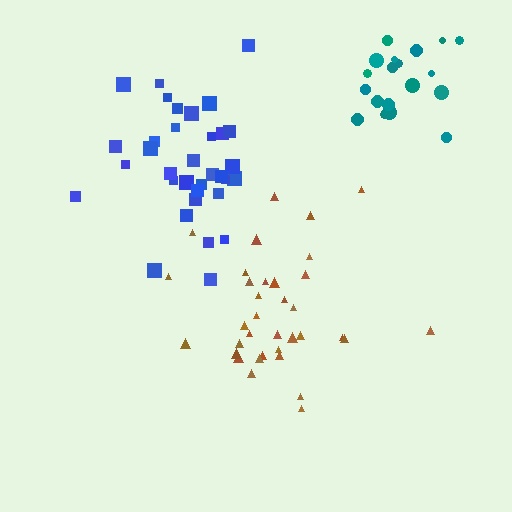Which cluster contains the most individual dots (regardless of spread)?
Brown (35).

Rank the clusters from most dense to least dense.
teal, brown, blue.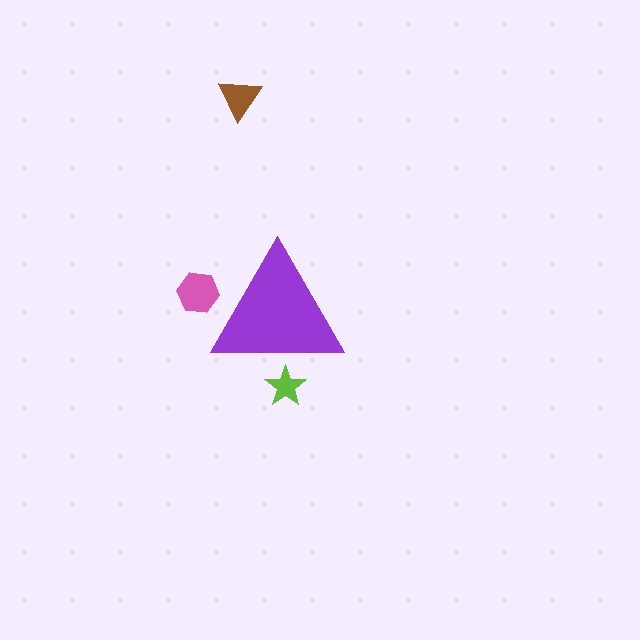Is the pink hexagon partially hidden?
Yes, the pink hexagon is partially hidden behind the purple triangle.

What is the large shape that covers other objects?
A purple triangle.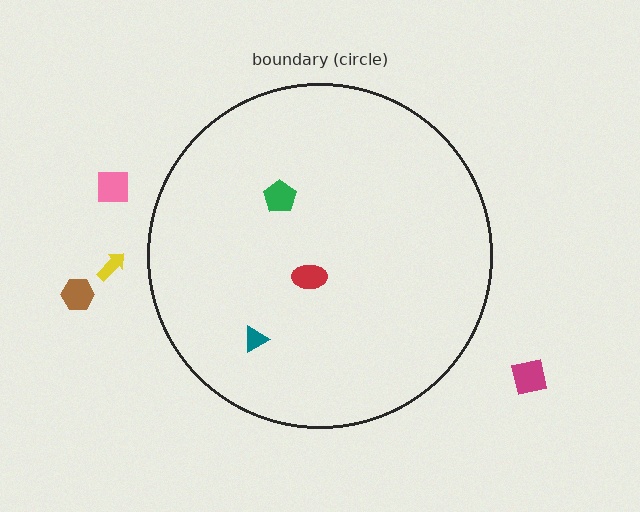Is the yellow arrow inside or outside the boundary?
Outside.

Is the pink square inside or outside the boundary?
Outside.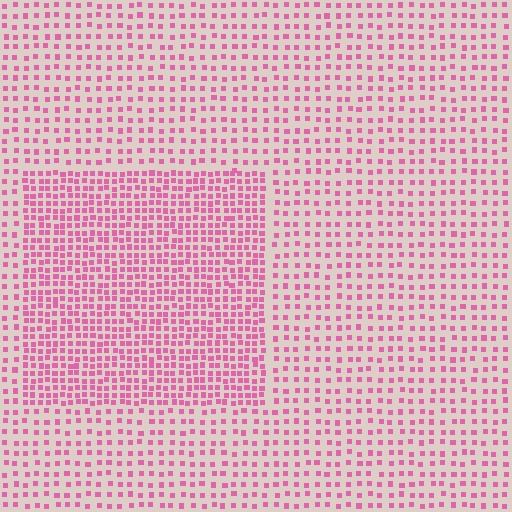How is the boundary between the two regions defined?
The boundary is defined by a change in element density (approximately 2.0x ratio). All elements are the same color, size, and shape.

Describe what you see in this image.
The image contains small pink elements arranged at two different densities. A rectangle-shaped region is visible where the elements are more densely packed than the surrounding area.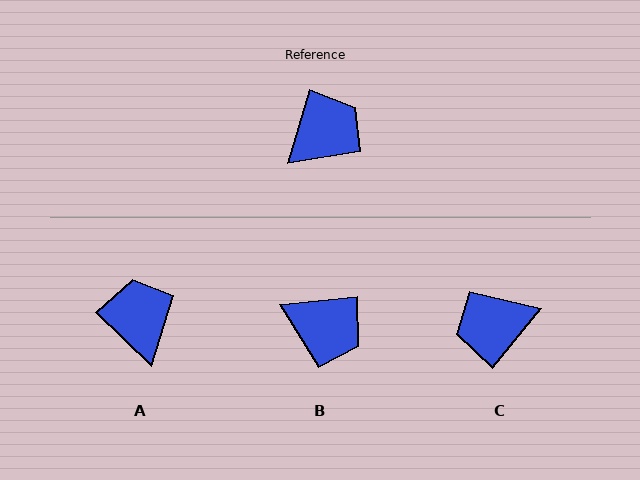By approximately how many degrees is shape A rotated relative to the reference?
Approximately 63 degrees counter-clockwise.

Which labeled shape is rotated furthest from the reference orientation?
C, about 157 degrees away.